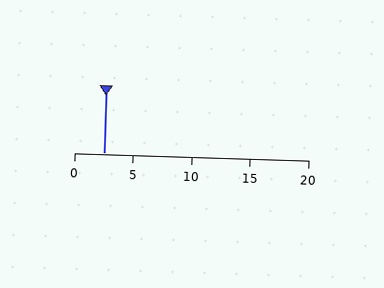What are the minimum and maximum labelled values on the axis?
The axis runs from 0 to 20.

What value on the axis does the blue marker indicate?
The marker indicates approximately 2.5.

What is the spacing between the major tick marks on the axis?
The major ticks are spaced 5 apart.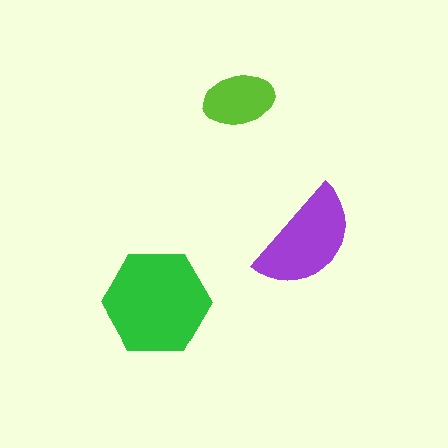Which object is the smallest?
The lime ellipse.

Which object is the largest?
The green hexagon.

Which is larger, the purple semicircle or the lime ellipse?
The purple semicircle.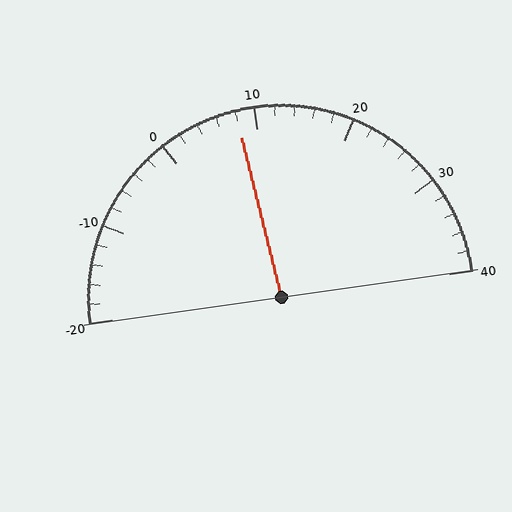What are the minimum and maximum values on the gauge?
The gauge ranges from -20 to 40.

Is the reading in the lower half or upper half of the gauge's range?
The reading is in the lower half of the range (-20 to 40).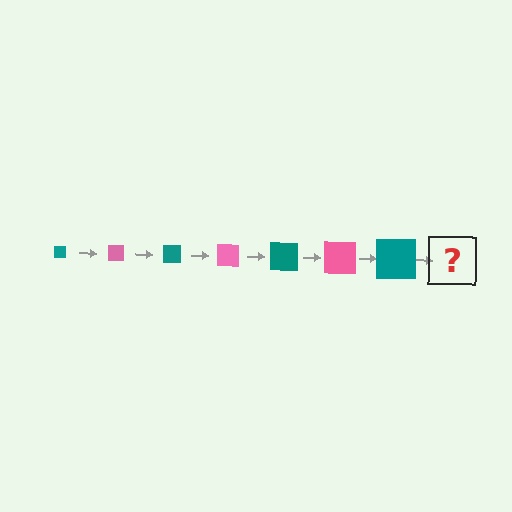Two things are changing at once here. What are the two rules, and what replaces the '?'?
The two rules are that the square grows larger each step and the color cycles through teal and pink. The '?' should be a pink square, larger than the previous one.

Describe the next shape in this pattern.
It should be a pink square, larger than the previous one.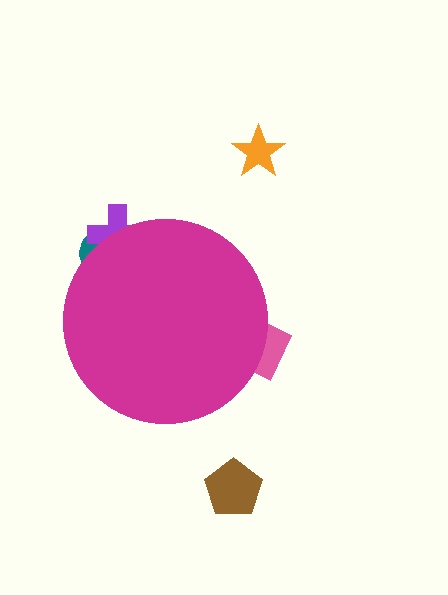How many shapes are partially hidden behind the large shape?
3 shapes are partially hidden.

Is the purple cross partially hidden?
Yes, the purple cross is partially hidden behind the magenta circle.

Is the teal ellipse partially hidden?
Yes, the teal ellipse is partially hidden behind the magenta circle.